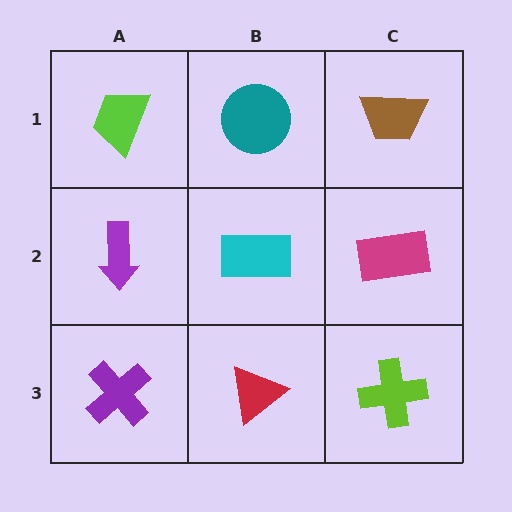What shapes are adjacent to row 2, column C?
A brown trapezoid (row 1, column C), a lime cross (row 3, column C), a cyan rectangle (row 2, column B).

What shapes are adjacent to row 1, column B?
A cyan rectangle (row 2, column B), a lime trapezoid (row 1, column A), a brown trapezoid (row 1, column C).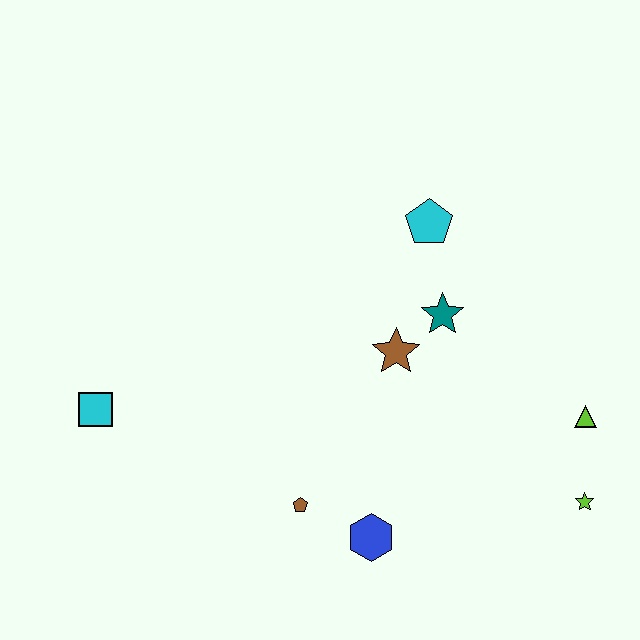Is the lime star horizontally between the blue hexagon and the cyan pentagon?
No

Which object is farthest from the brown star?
The cyan square is farthest from the brown star.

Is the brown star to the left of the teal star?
Yes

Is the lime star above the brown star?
No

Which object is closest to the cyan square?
The brown pentagon is closest to the cyan square.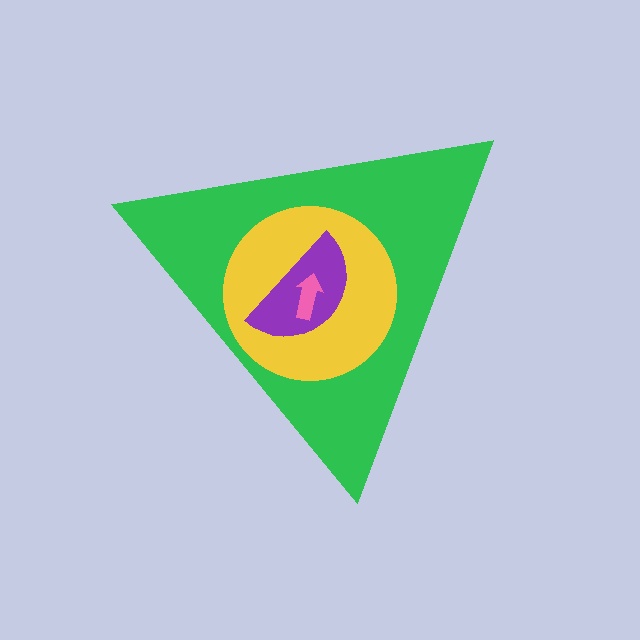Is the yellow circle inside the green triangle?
Yes.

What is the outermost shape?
The green triangle.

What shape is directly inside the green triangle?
The yellow circle.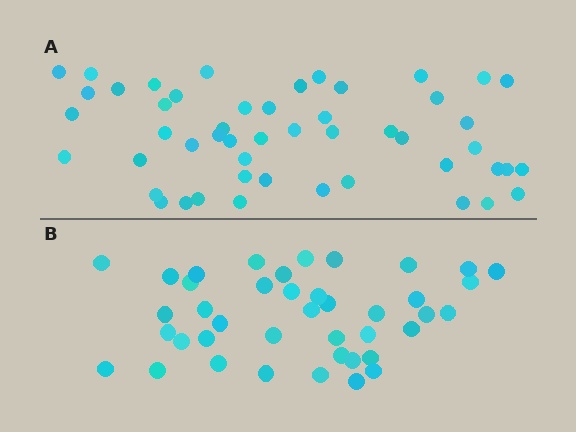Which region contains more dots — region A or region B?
Region A (the top region) has more dots.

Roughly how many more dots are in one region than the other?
Region A has roughly 8 or so more dots than region B.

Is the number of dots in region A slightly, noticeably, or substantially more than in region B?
Region A has only slightly more — the two regions are fairly close. The ratio is roughly 1.2 to 1.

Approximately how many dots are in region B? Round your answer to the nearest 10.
About 40 dots. (The exact count is 41, which rounds to 40.)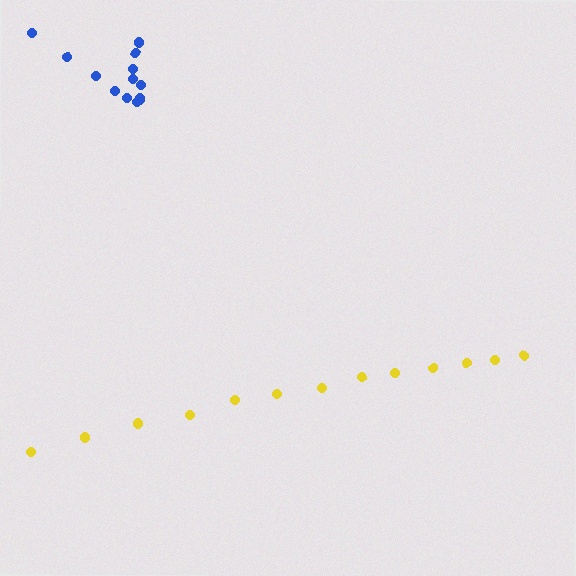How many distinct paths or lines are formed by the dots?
There are 2 distinct paths.